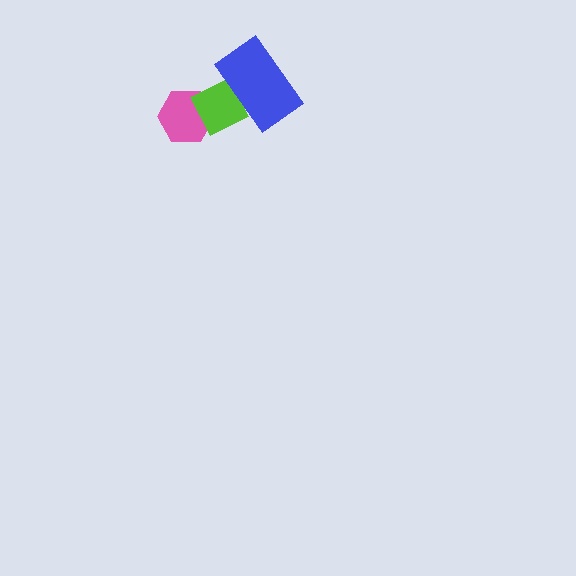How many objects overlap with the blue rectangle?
1 object overlaps with the blue rectangle.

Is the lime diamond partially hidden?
Yes, it is partially covered by another shape.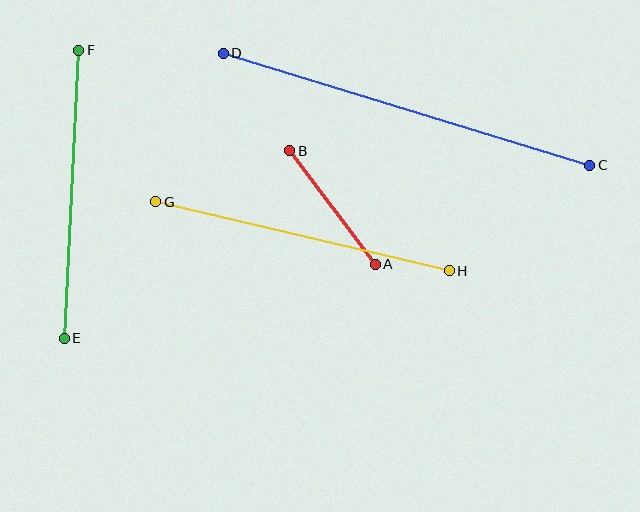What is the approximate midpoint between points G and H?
The midpoint is at approximately (303, 236) pixels.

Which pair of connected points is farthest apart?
Points C and D are farthest apart.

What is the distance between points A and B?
The distance is approximately 142 pixels.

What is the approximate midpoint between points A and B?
The midpoint is at approximately (332, 207) pixels.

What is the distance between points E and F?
The distance is approximately 288 pixels.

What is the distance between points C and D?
The distance is approximately 383 pixels.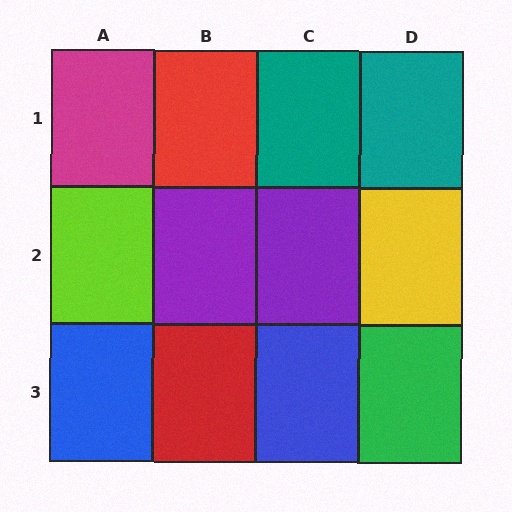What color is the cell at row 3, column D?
Green.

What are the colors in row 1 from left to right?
Magenta, red, teal, teal.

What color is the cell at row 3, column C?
Blue.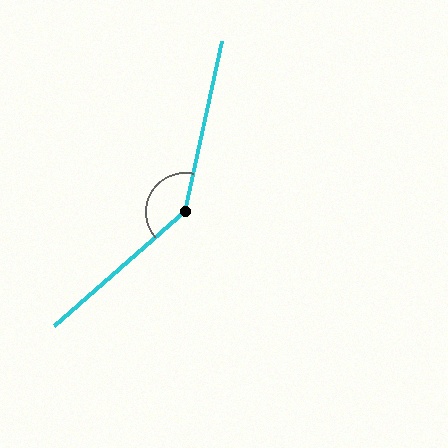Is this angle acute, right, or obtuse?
It is obtuse.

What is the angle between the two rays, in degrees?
Approximately 144 degrees.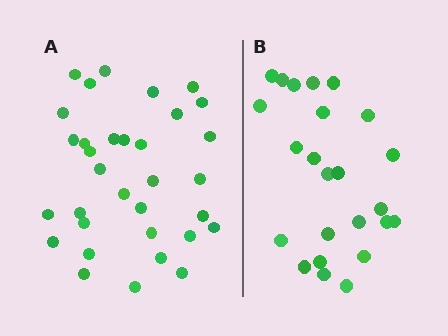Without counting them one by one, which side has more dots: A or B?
Region A (the left region) has more dots.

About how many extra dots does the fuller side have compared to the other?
Region A has roughly 8 or so more dots than region B.